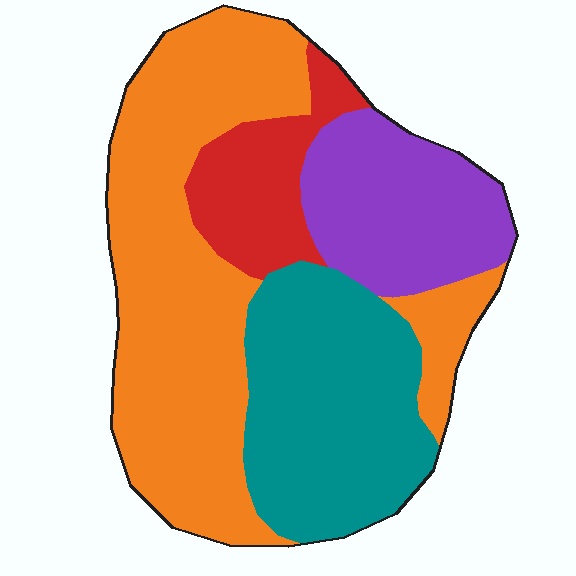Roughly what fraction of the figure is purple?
Purple covers 18% of the figure.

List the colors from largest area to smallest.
From largest to smallest: orange, teal, purple, red.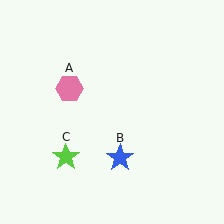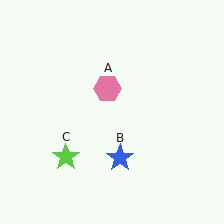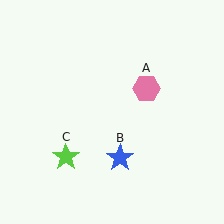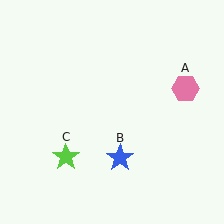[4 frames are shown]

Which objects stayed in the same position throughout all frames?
Blue star (object B) and lime star (object C) remained stationary.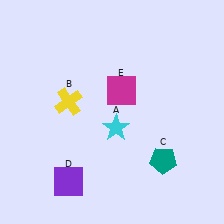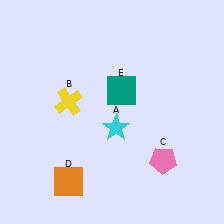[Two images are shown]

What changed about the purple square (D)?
In Image 1, D is purple. In Image 2, it changed to orange.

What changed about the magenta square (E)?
In Image 1, E is magenta. In Image 2, it changed to teal.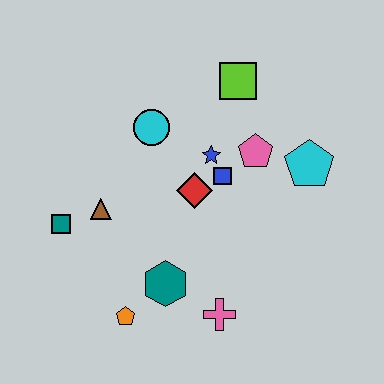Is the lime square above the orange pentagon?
Yes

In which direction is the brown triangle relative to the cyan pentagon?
The brown triangle is to the left of the cyan pentagon.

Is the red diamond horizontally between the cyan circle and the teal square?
No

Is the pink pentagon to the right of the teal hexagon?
Yes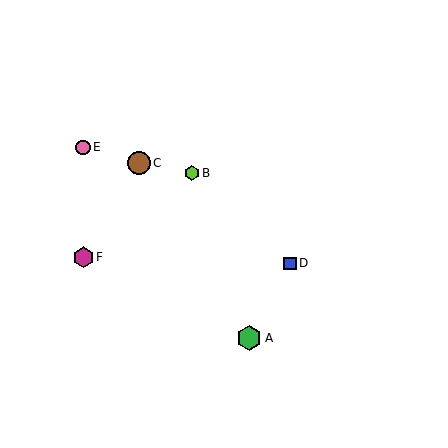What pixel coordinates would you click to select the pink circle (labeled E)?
Click at (83, 147) to select the pink circle E.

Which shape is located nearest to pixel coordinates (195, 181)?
The lime hexagon (labeled B) at (192, 173) is nearest to that location.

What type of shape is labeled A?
Shape A is a green hexagon.